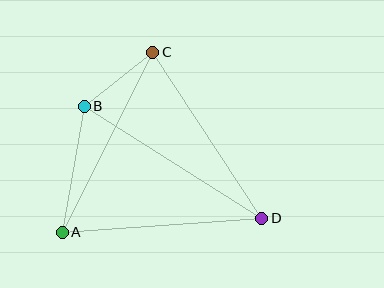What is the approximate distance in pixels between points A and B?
The distance between A and B is approximately 128 pixels.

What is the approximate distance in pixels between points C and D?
The distance between C and D is approximately 198 pixels.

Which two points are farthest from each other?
Points B and D are farthest from each other.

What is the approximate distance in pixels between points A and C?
The distance between A and C is approximately 201 pixels.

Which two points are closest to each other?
Points B and C are closest to each other.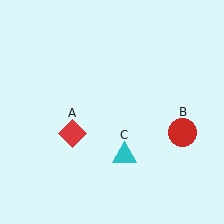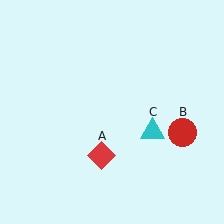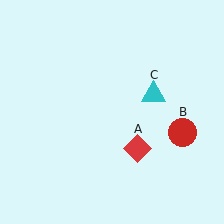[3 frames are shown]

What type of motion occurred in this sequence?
The red diamond (object A), cyan triangle (object C) rotated counterclockwise around the center of the scene.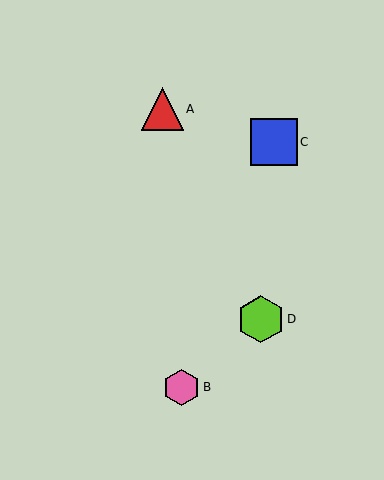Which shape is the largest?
The blue square (labeled C) is the largest.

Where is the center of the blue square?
The center of the blue square is at (274, 142).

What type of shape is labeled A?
Shape A is a red triangle.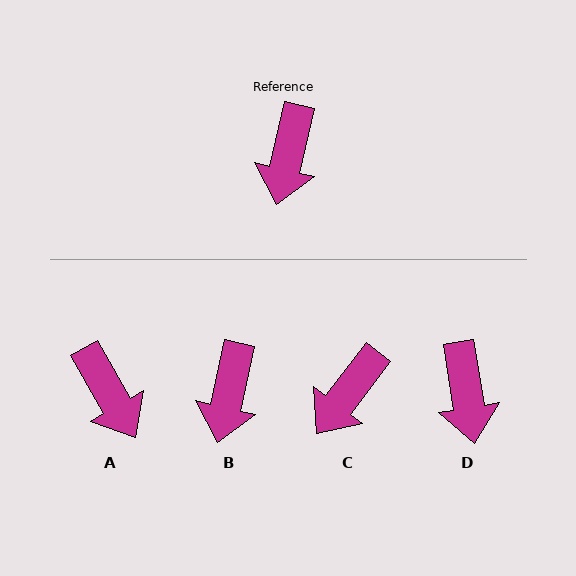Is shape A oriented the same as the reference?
No, it is off by about 43 degrees.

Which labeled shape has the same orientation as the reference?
B.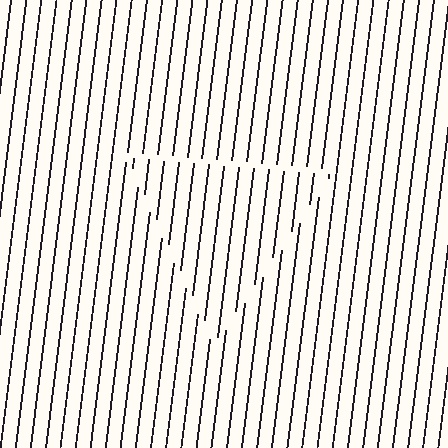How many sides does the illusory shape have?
3 sides — the line-ends trace a triangle.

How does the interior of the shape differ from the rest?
The interior of the shape contains the same grating, shifted by half a period — the contour is defined by the phase discontinuity where line-ends from the inner and outer gratings abut.